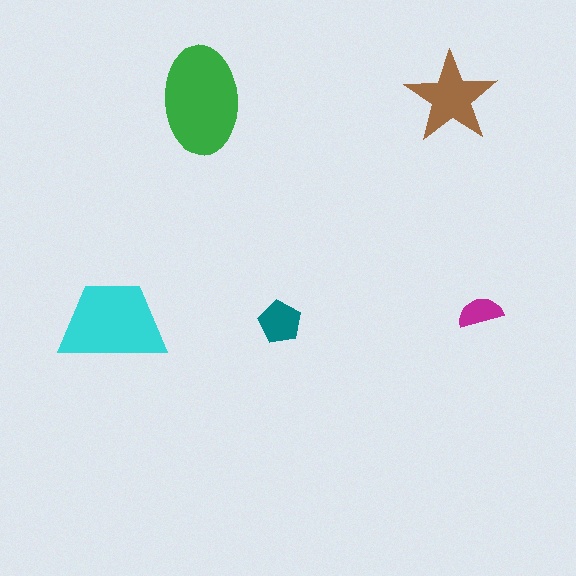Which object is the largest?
The green ellipse.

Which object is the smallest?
The magenta semicircle.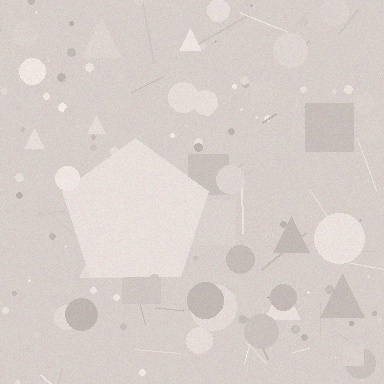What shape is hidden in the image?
A pentagon is hidden in the image.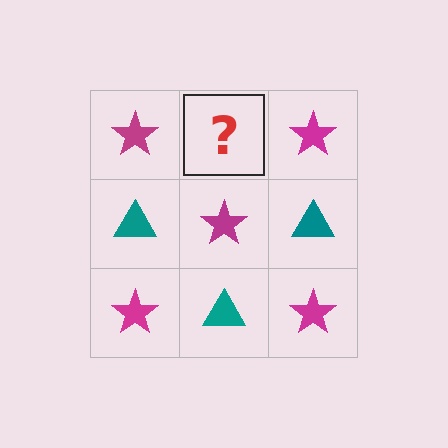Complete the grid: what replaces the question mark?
The question mark should be replaced with a teal triangle.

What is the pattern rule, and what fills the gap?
The rule is that it alternates magenta star and teal triangle in a checkerboard pattern. The gap should be filled with a teal triangle.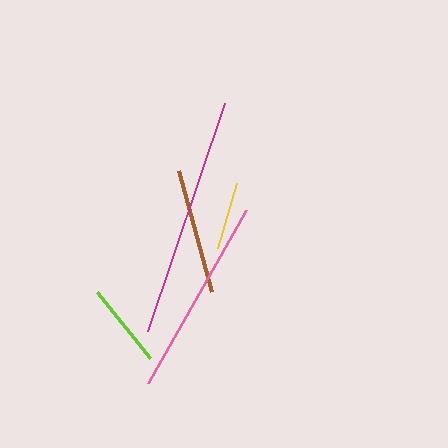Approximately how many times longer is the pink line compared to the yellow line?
The pink line is approximately 2.9 times the length of the yellow line.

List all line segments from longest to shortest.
From longest to shortest: magenta, pink, brown, lime, yellow.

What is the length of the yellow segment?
The yellow segment is approximately 68 pixels long.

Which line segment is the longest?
The magenta line is the longest at approximately 241 pixels.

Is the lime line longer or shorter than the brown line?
The brown line is longer than the lime line.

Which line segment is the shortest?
The yellow line is the shortest at approximately 68 pixels.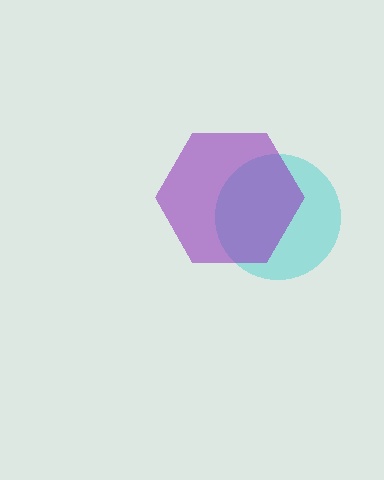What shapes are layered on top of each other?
The layered shapes are: a cyan circle, a purple hexagon.